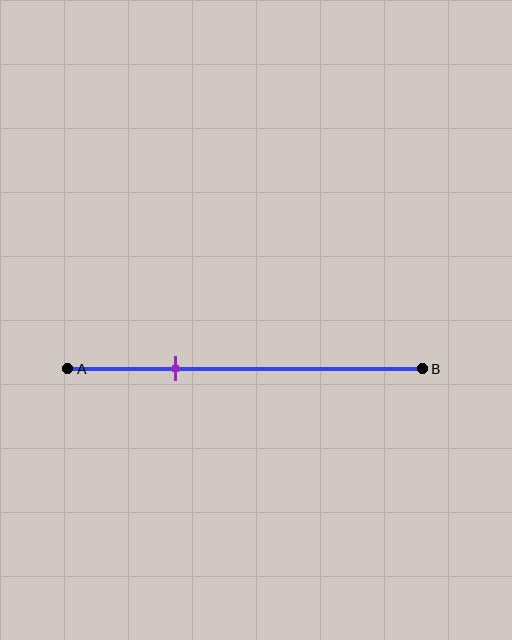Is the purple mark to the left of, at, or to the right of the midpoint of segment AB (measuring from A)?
The purple mark is to the left of the midpoint of segment AB.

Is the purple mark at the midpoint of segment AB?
No, the mark is at about 30% from A, not at the 50% midpoint.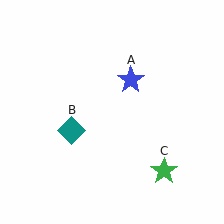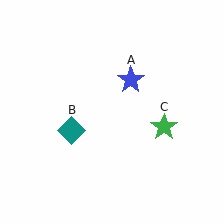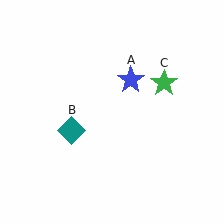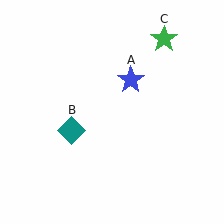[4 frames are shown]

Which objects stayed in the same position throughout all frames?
Blue star (object A) and teal diamond (object B) remained stationary.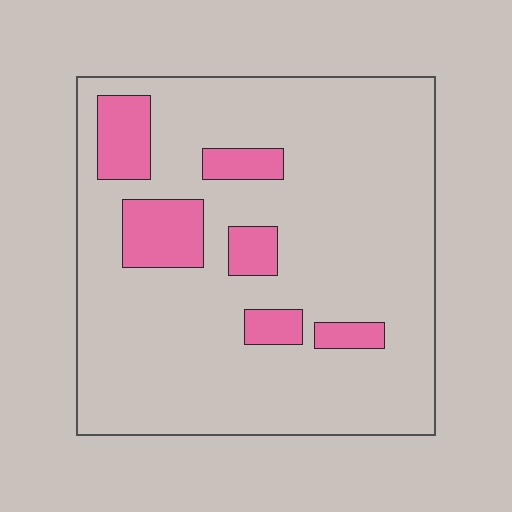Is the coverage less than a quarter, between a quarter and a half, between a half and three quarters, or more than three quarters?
Less than a quarter.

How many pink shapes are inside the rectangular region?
6.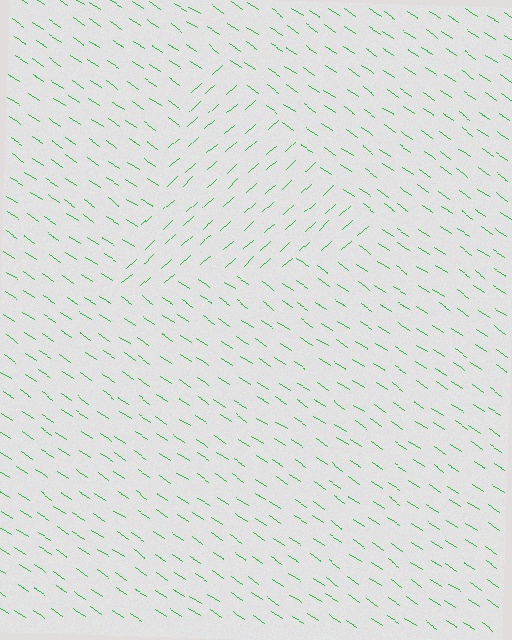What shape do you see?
I see a triangle.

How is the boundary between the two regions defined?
The boundary is defined purely by a change in line orientation (approximately 76 degrees difference). All lines are the same color and thickness.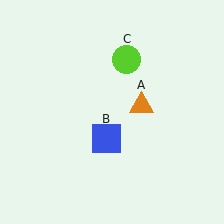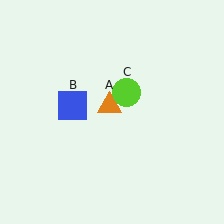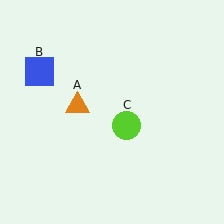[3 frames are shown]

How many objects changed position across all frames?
3 objects changed position: orange triangle (object A), blue square (object B), lime circle (object C).